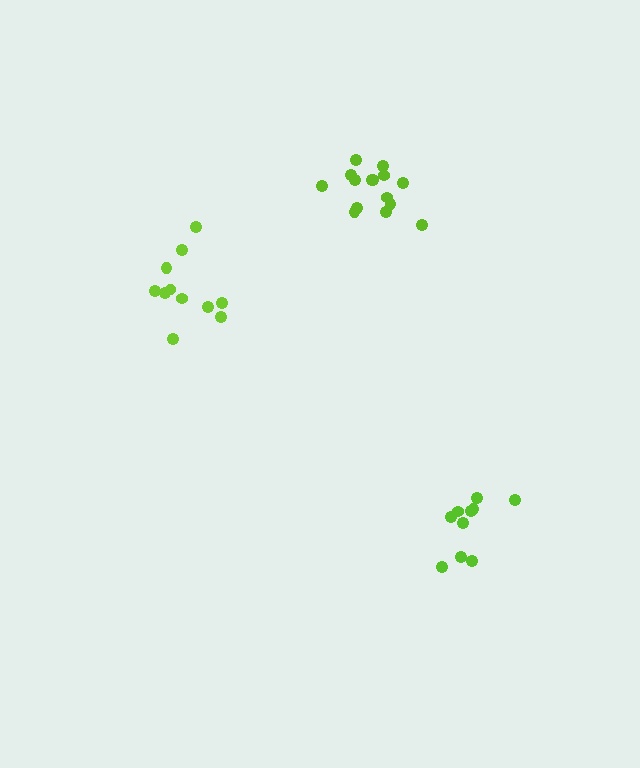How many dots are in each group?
Group 1: 10 dots, Group 2: 11 dots, Group 3: 15 dots (36 total).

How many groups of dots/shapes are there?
There are 3 groups.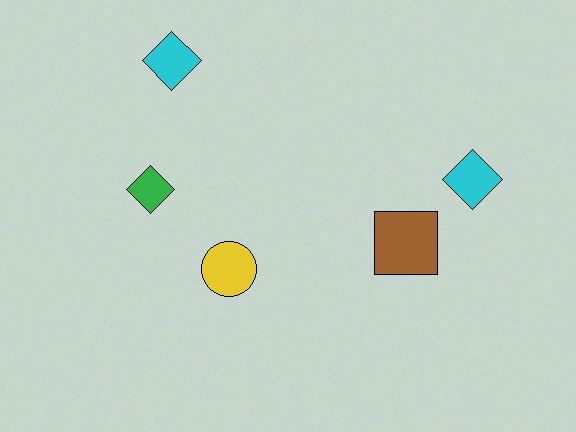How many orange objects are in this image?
There are no orange objects.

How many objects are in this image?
There are 5 objects.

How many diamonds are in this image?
There are 3 diamonds.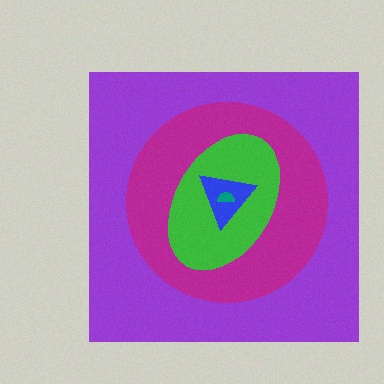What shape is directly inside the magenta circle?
The green ellipse.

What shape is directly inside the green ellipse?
The blue triangle.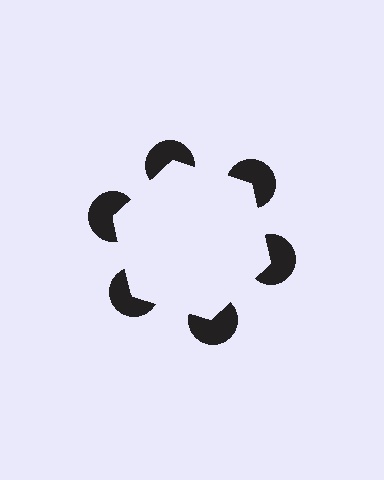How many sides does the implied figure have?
6 sides.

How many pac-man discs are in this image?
There are 6 — one at each vertex of the illusory hexagon.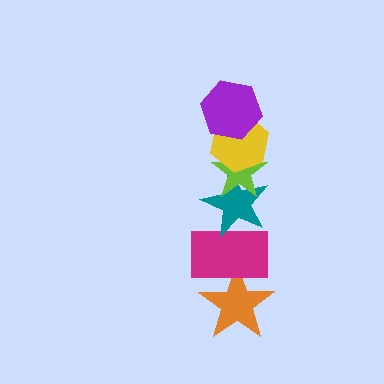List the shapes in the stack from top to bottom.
From top to bottom: the purple hexagon, the yellow hexagon, the lime star, the teal star, the magenta rectangle, the orange star.